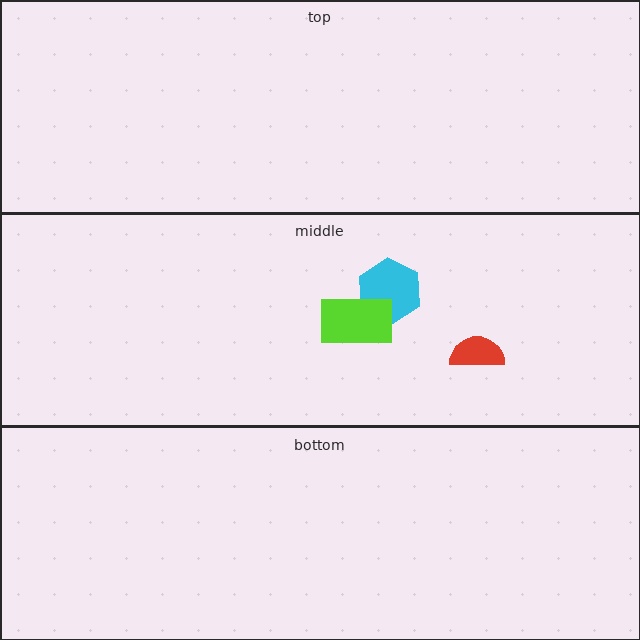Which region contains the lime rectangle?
The middle region.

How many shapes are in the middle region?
3.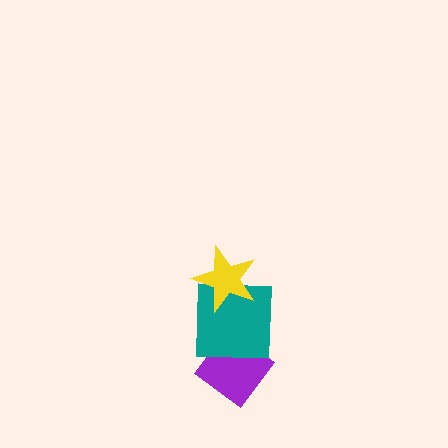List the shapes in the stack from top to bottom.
From top to bottom: the yellow star, the teal square, the purple diamond.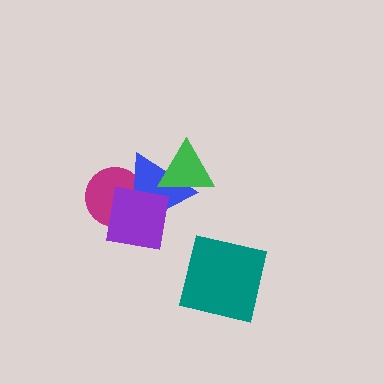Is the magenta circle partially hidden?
Yes, it is partially covered by another shape.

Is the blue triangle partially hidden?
Yes, it is partially covered by another shape.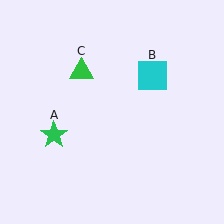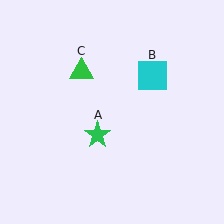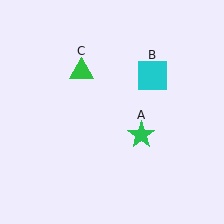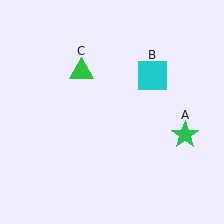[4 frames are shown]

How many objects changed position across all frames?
1 object changed position: green star (object A).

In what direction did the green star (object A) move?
The green star (object A) moved right.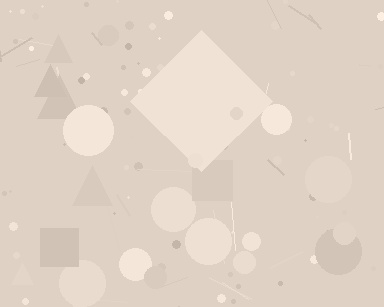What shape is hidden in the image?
A diamond is hidden in the image.